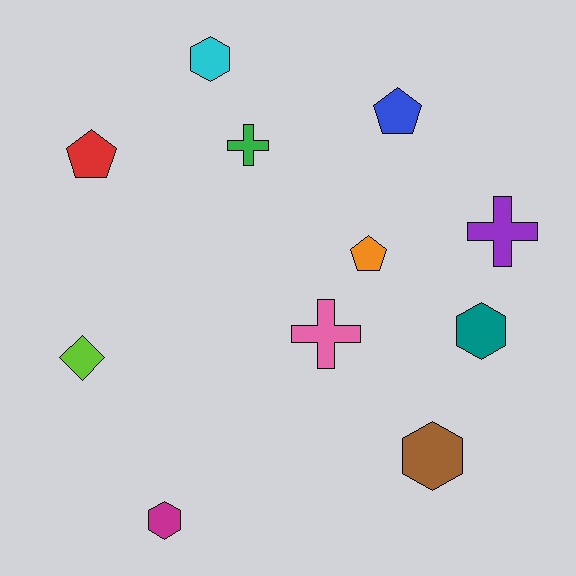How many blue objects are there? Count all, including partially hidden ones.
There is 1 blue object.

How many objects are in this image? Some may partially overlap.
There are 11 objects.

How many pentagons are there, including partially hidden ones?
There are 3 pentagons.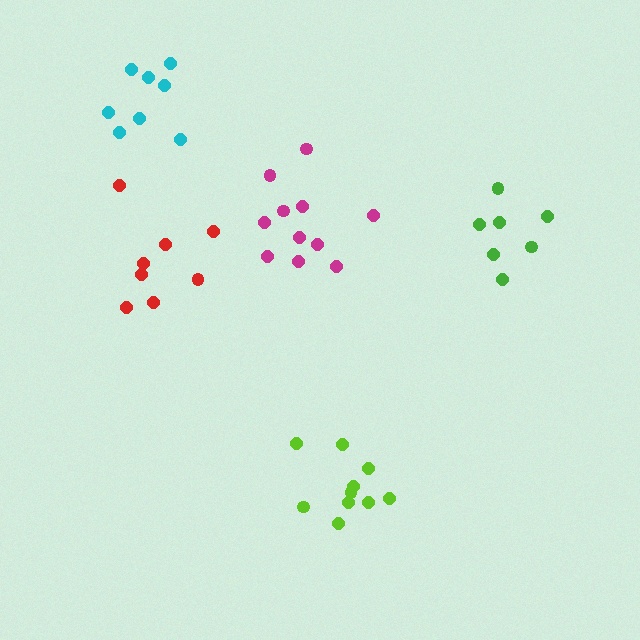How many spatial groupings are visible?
There are 5 spatial groupings.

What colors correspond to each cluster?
The clusters are colored: red, green, lime, magenta, cyan.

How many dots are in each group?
Group 1: 8 dots, Group 2: 7 dots, Group 3: 10 dots, Group 4: 11 dots, Group 5: 8 dots (44 total).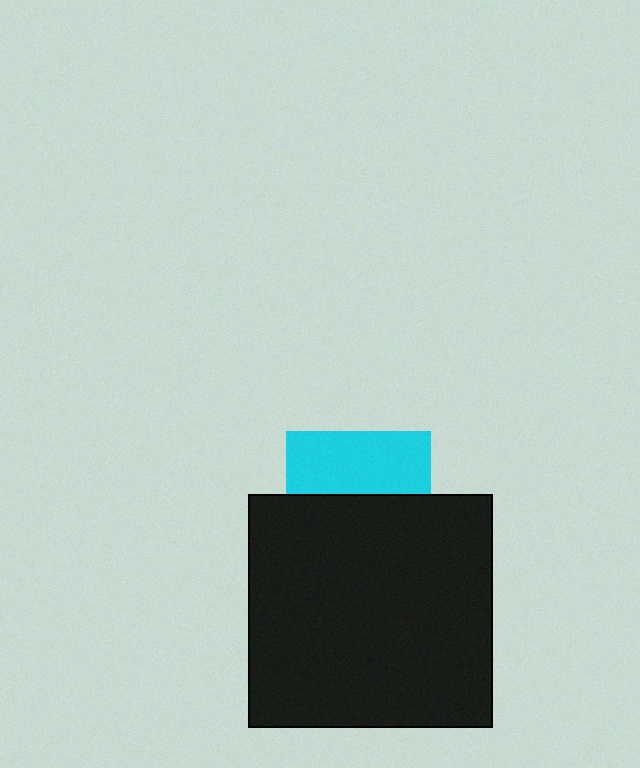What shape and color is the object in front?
The object in front is a black rectangle.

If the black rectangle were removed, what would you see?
You would see the complete cyan square.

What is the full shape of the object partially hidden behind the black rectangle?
The partially hidden object is a cyan square.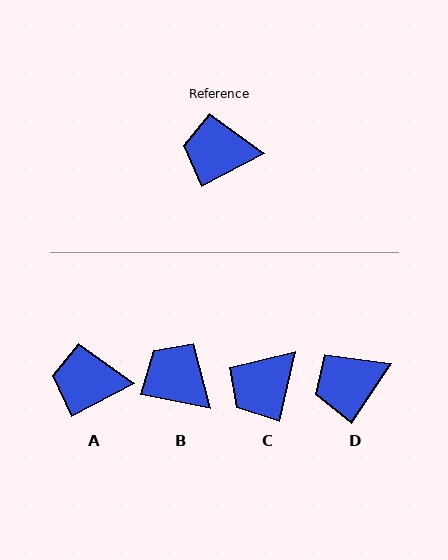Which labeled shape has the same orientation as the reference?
A.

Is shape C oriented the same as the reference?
No, it is off by about 49 degrees.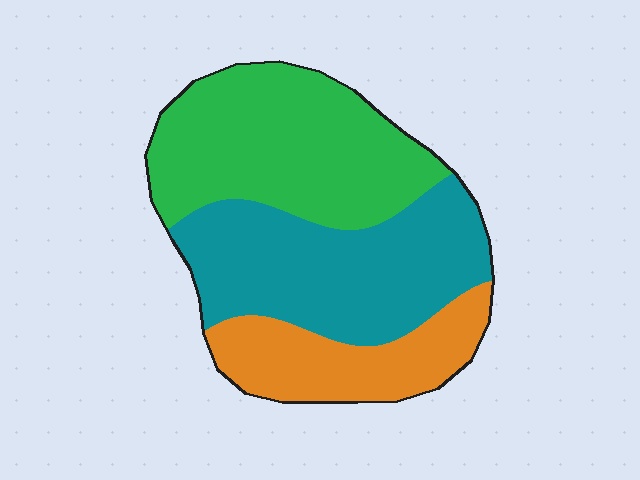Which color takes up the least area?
Orange, at roughly 20%.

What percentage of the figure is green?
Green takes up about two fifths (2/5) of the figure.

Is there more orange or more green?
Green.